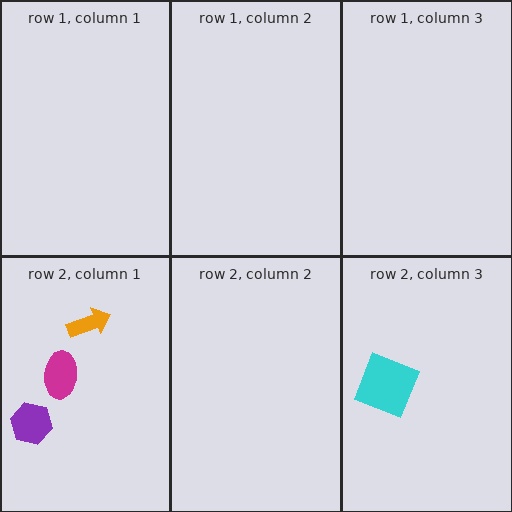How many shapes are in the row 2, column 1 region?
3.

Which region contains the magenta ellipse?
The row 2, column 1 region.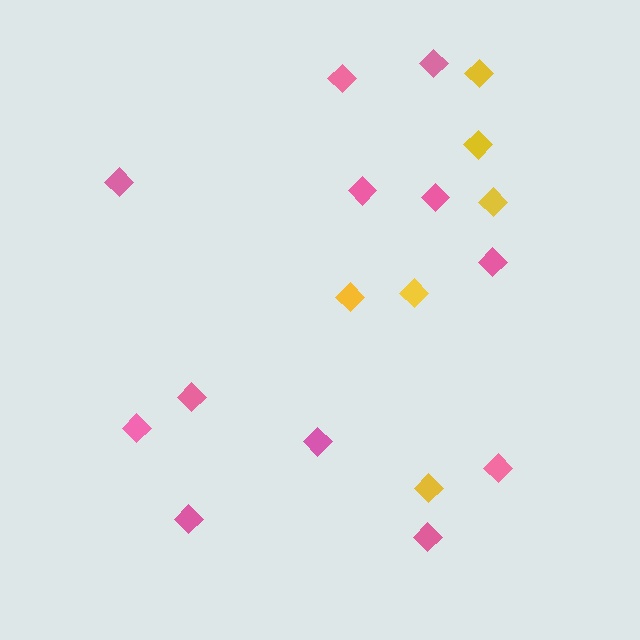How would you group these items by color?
There are 2 groups: one group of yellow diamonds (6) and one group of pink diamonds (12).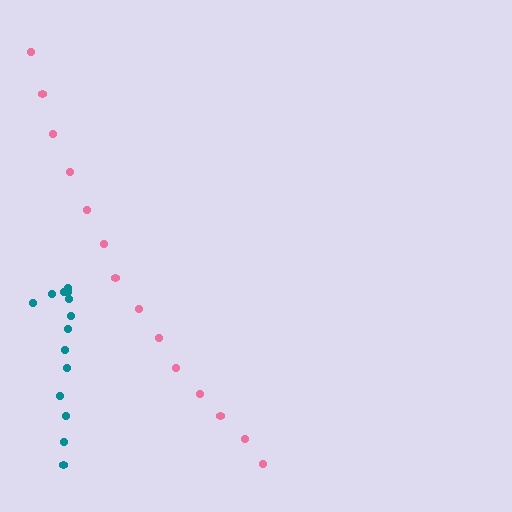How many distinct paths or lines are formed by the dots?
There are 2 distinct paths.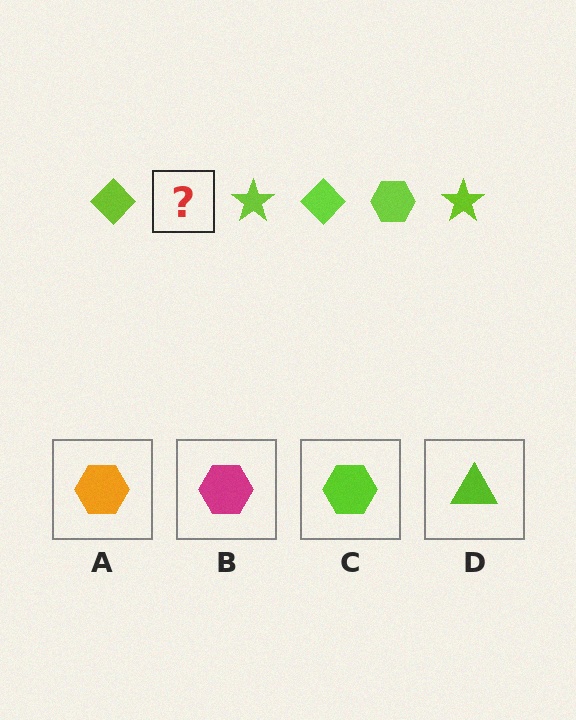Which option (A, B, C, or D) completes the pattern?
C.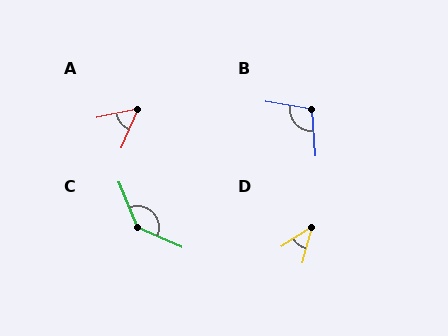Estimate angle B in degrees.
Approximately 103 degrees.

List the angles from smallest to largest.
D (42°), A (54°), B (103°), C (135°).